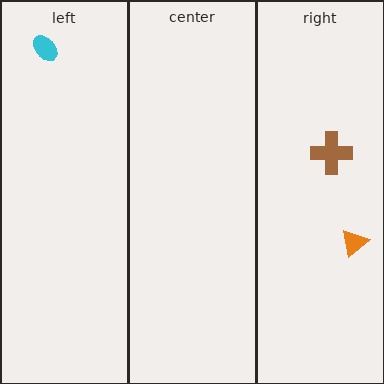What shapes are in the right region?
The orange triangle, the brown cross.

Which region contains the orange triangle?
The right region.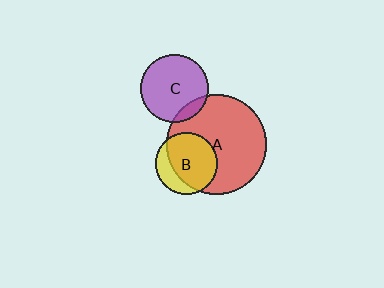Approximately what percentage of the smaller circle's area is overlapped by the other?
Approximately 10%.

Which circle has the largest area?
Circle A (red).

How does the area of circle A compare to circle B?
Approximately 2.6 times.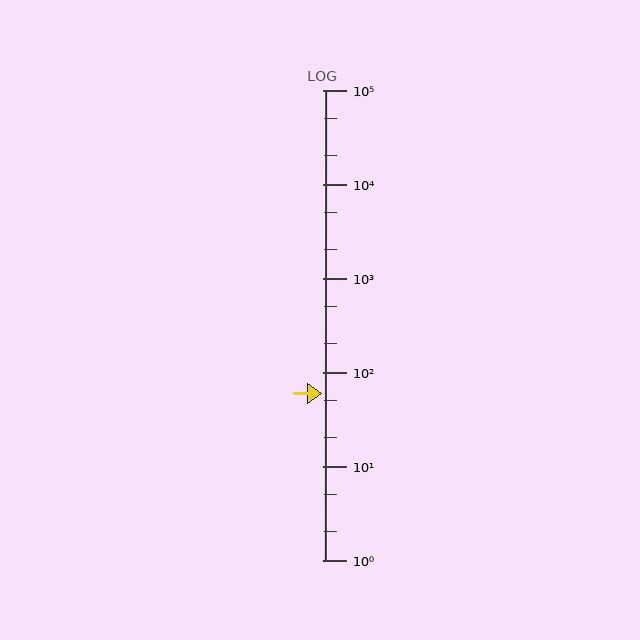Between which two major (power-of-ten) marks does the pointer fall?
The pointer is between 10 and 100.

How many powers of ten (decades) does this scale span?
The scale spans 5 decades, from 1 to 100000.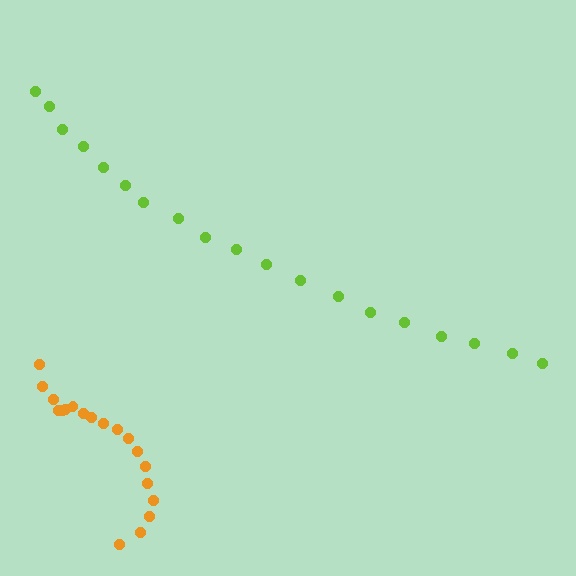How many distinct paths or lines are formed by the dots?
There are 2 distinct paths.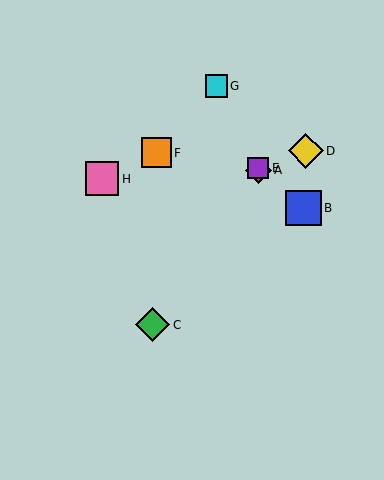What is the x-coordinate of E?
Object E is at x≈258.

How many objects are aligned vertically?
2 objects (A, E) are aligned vertically.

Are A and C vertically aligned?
No, A is at x≈258 and C is at x≈153.